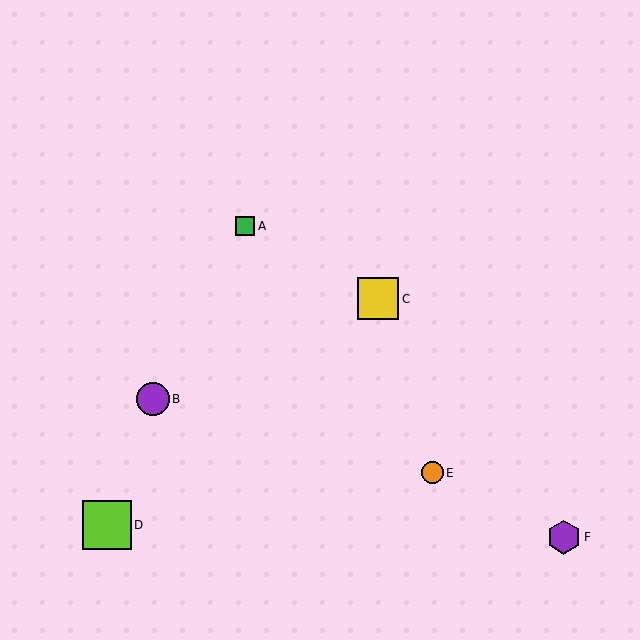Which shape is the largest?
The lime square (labeled D) is the largest.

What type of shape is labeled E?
Shape E is an orange circle.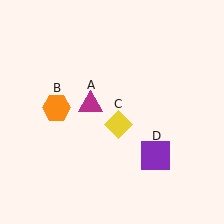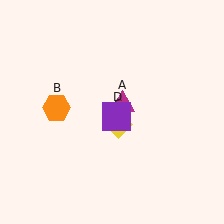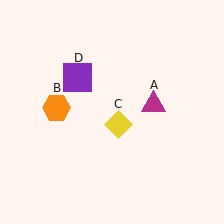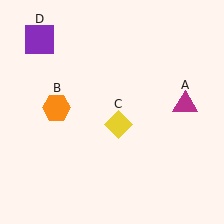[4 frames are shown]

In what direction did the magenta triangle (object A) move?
The magenta triangle (object A) moved right.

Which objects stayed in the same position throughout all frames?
Orange hexagon (object B) and yellow diamond (object C) remained stationary.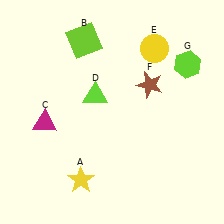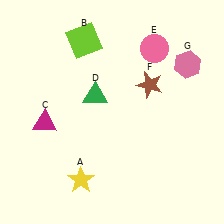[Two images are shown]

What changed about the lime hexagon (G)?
In Image 1, G is lime. In Image 2, it changed to pink.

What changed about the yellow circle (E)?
In Image 1, E is yellow. In Image 2, it changed to pink.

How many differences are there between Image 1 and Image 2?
There are 3 differences between the two images.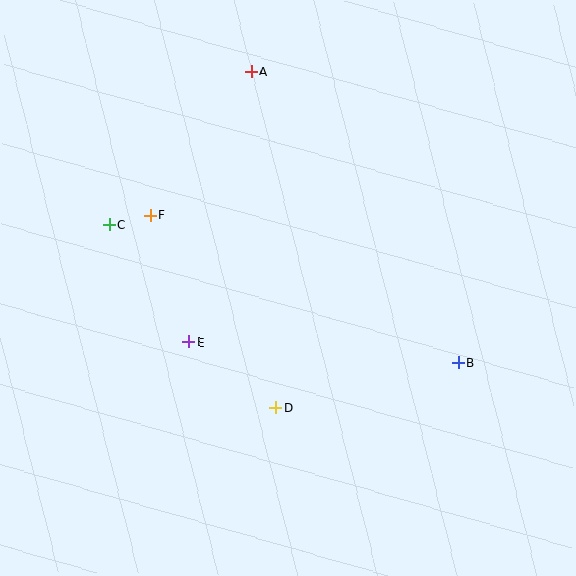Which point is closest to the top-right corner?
Point A is closest to the top-right corner.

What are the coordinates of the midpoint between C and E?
The midpoint between C and E is at (149, 283).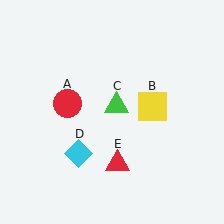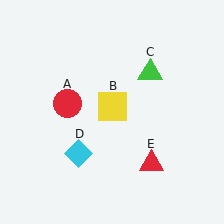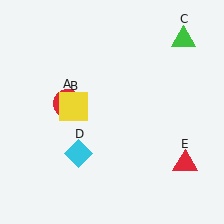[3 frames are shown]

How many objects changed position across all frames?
3 objects changed position: yellow square (object B), green triangle (object C), red triangle (object E).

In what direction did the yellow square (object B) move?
The yellow square (object B) moved left.